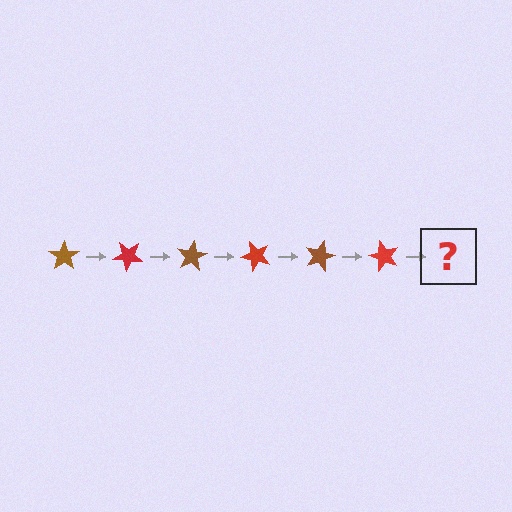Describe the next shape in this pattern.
It should be a brown star, rotated 240 degrees from the start.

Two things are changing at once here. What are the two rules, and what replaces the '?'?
The two rules are that it rotates 40 degrees each step and the color cycles through brown and red. The '?' should be a brown star, rotated 240 degrees from the start.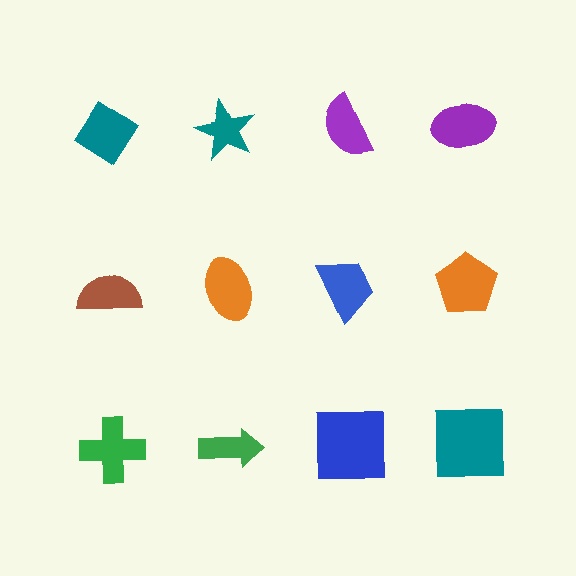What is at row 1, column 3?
A purple semicircle.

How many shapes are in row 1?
4 shapes.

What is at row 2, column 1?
A brown semicircle.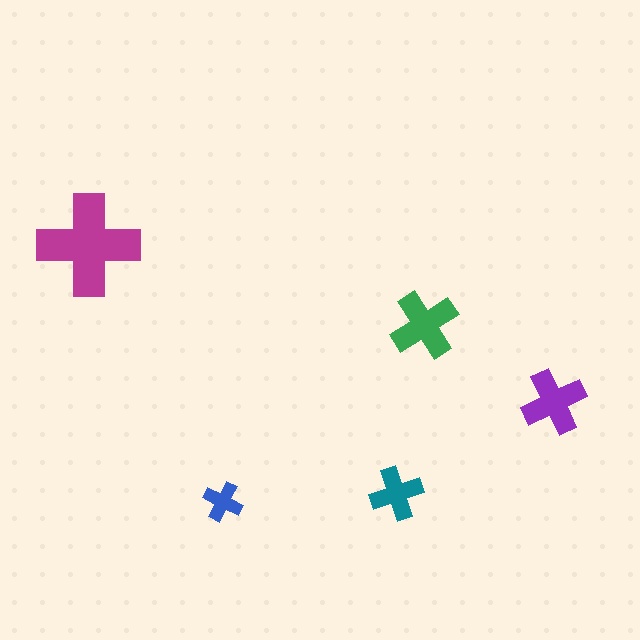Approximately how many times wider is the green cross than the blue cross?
About 1.5 times wider.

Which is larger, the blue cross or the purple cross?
The purple one.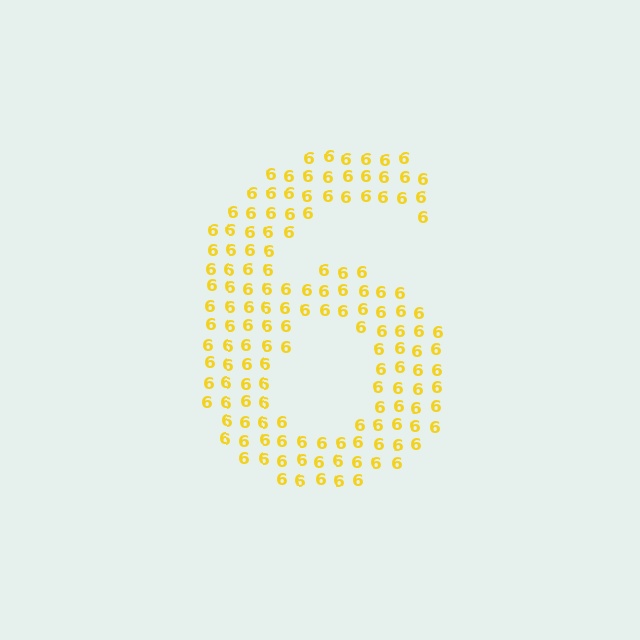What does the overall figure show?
The overall figure shows the digit 6.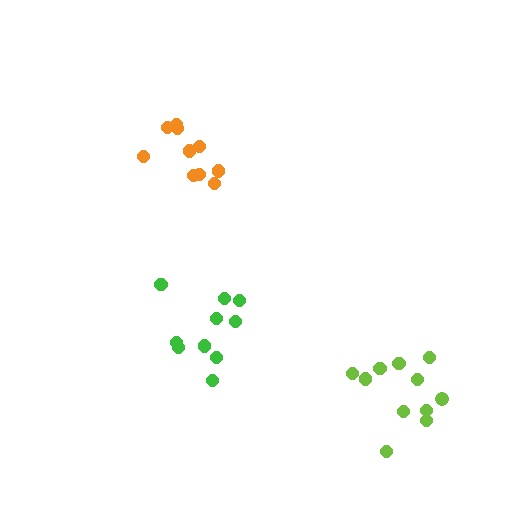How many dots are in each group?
Group 1: 10 dots, Group 2: 11 dots, Group 3: 10 dots (31 total).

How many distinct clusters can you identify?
There are 3 distinct clusters.